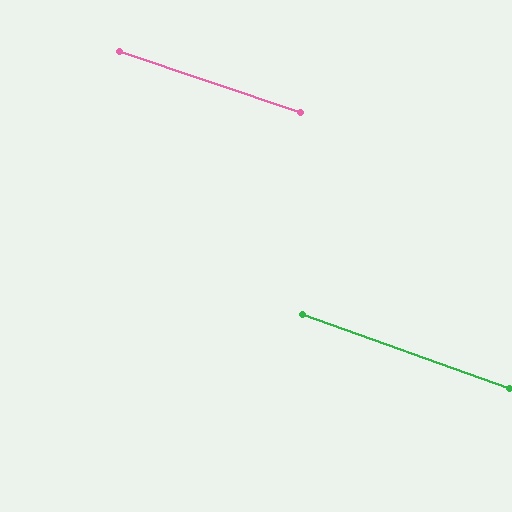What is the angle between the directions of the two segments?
Approximately 1 degree.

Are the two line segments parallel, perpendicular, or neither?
Parallel — their directions differ by only 0.9°.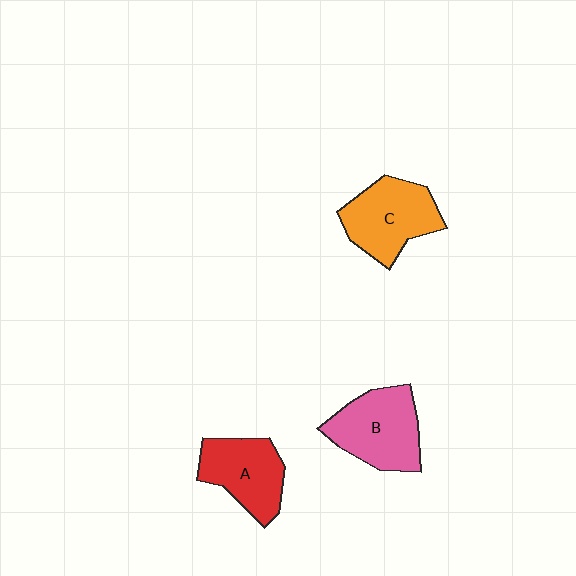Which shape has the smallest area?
Shape A (red).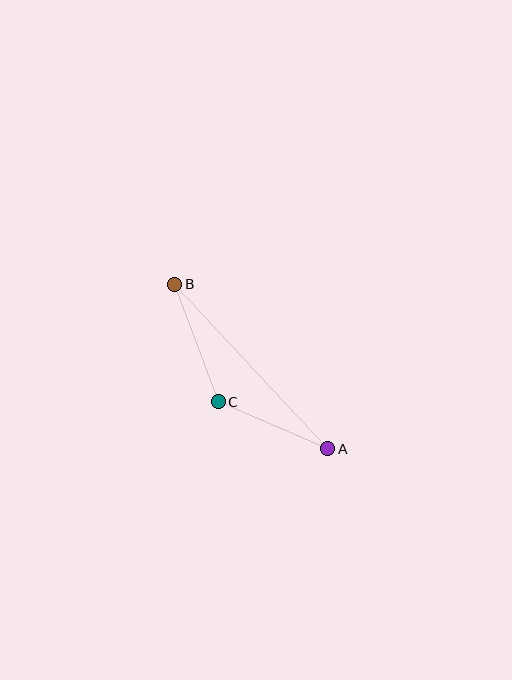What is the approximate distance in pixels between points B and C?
The distance between B and C is approximately 125 pixels.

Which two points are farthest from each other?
Points A and B are farthest from each other.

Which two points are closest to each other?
Points A and C are closest to each other.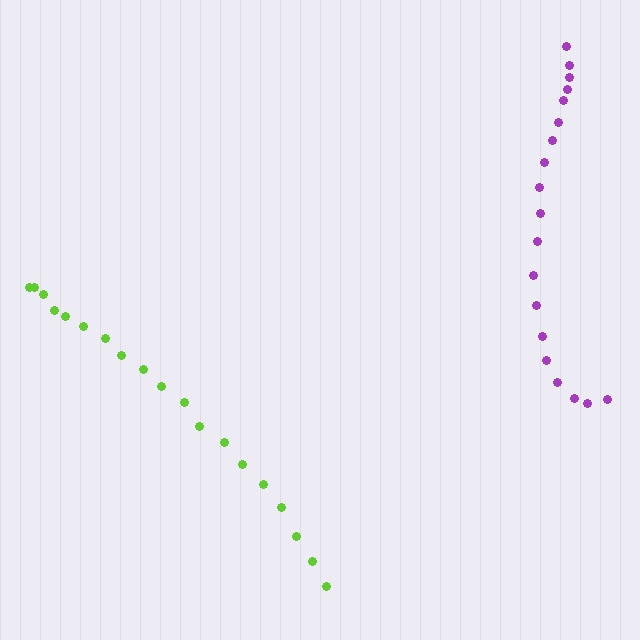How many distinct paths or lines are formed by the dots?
There are 2 distinct paths.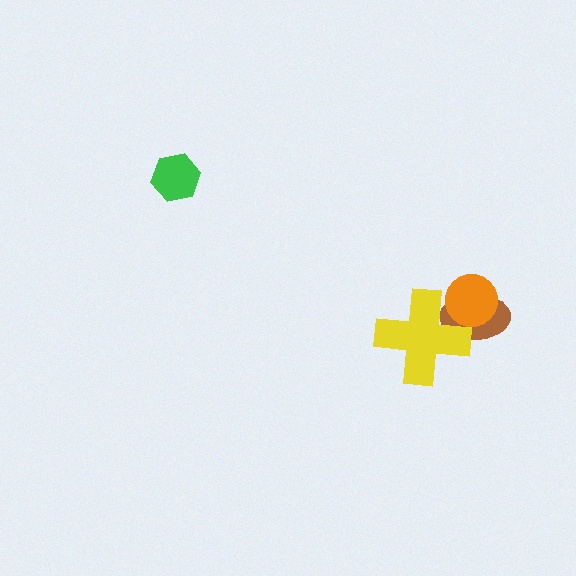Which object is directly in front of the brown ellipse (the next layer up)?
The yellow cross is directly in front of the brown ellipse.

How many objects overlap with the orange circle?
2 objects overlap with the orange circle.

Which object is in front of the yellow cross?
The orange circle is in front of the yellow cross.